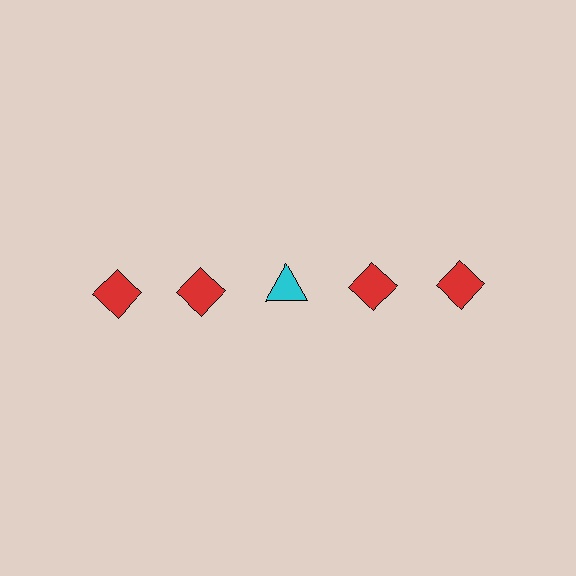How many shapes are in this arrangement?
There are 5 shapes arranged in a grid pattern.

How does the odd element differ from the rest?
It differs in both color (cyan instead of red) and shape (triangle instead of diamond).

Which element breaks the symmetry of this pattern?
The cyan triangle in the top row, center column breaks the symmetry. All other shapes are red diamonds.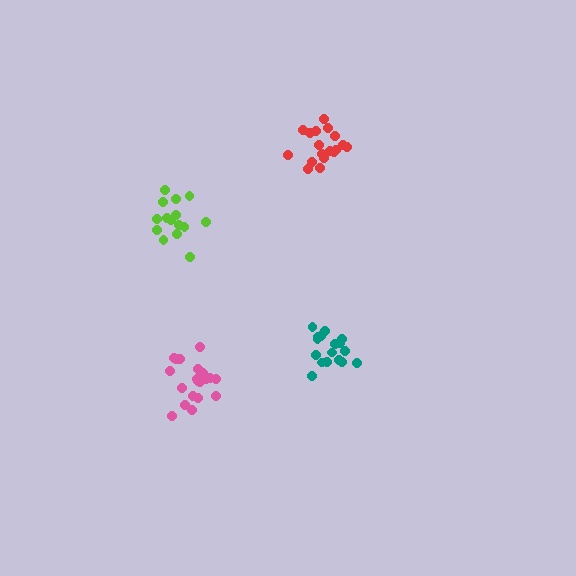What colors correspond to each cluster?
The clusters are colored: teal, lime, red, pink.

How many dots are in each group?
Group 1: 17 dots, Group 2: 15 dots, Group 3: 19 dots, Group 4: 21 dots (72 total).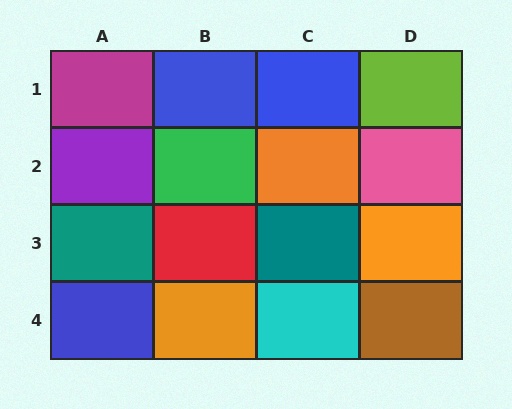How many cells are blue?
3 cells are blue.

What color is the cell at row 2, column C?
Orange.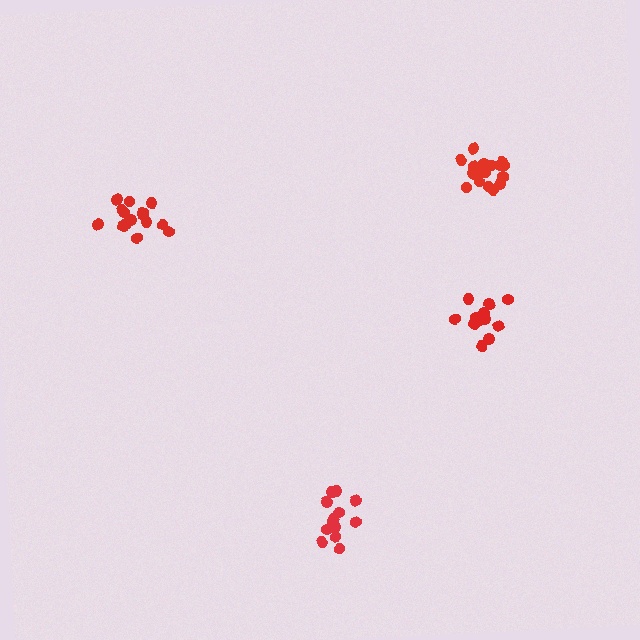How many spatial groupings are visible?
There are 4 spatial groupings.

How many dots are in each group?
Group 1: 13 dots, Group 2: 13 dots, Group 3: 15 dots, Group 4: 18 dots (59 total).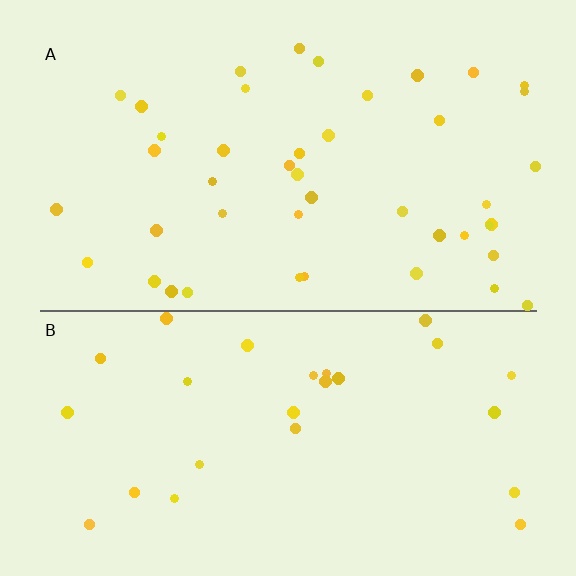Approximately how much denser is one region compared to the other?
Approximately 1.7× — region A over region B.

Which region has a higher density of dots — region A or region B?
A (the top).